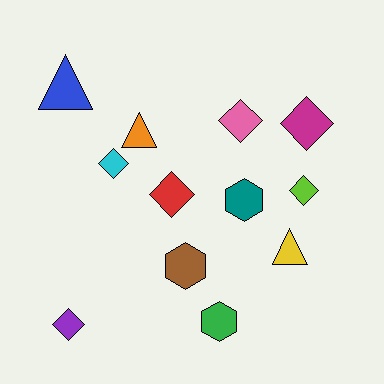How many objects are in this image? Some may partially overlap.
There are 12 objects.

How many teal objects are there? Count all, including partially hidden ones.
There is 1 teal object.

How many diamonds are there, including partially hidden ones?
There are 6 diamonds.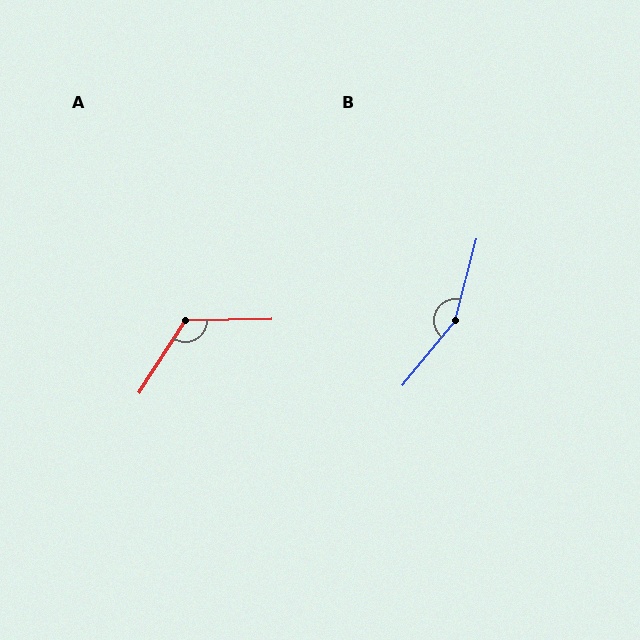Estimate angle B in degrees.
Approximately 156 degrees.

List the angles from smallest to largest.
A (124°), B (156°).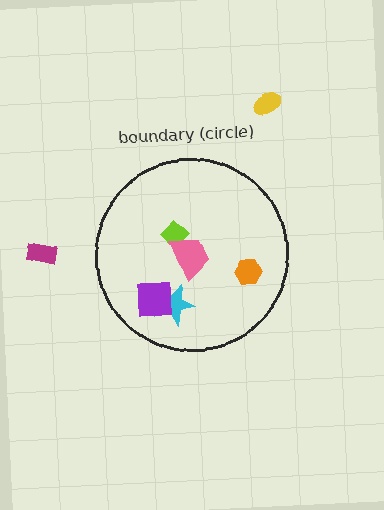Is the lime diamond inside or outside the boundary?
Inside.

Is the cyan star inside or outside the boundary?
Inside.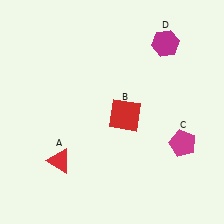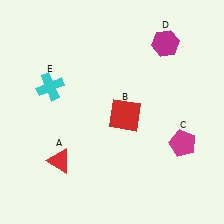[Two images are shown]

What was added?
A cyan cross (E) was added in Image 2.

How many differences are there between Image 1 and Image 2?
There is 1 difference between the two images.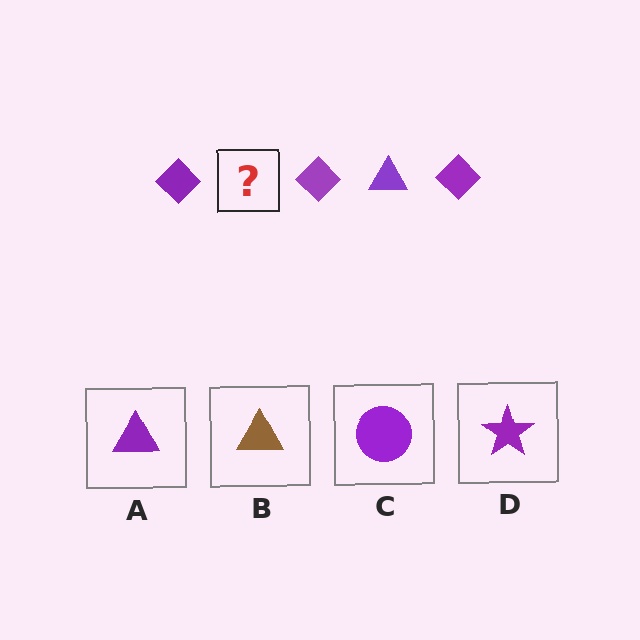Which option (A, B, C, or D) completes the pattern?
A.